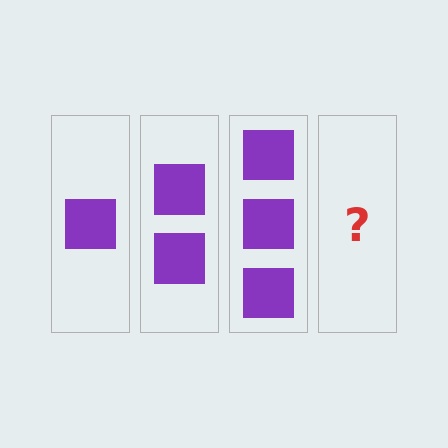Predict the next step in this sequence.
The next step is 4 squares.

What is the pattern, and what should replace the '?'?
The pattern is that each step adds one more square. The '?' should be 4 squares.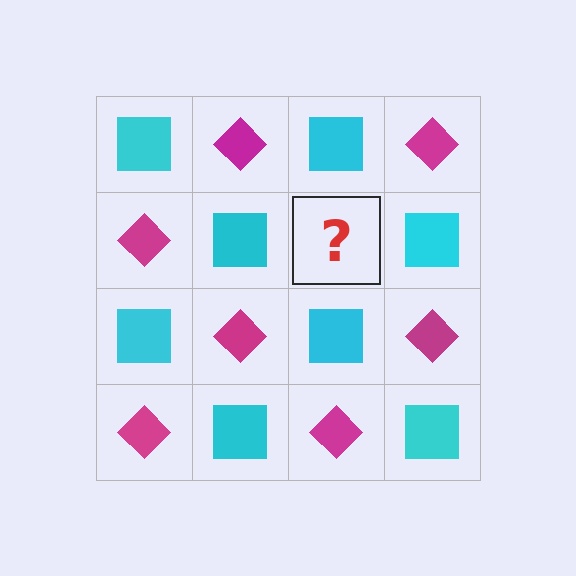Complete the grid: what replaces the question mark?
The question mark should be replaced with a magenta diamond.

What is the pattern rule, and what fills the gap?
The rule is that it alternates cyan square and magenta diamond in a checkerboard pattern. The gap should be filled with a magenta diamond.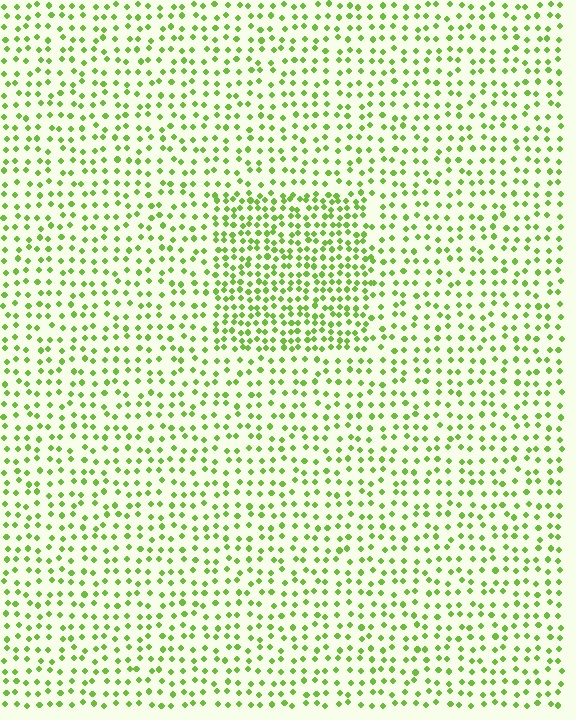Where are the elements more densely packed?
The elements are more densely packed inside the rectangle boundary.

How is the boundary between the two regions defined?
The boundary is defined by a change in element density (approximately 1.8x ratio). All elements are the same color, size, and shape.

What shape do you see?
I see a rectangle.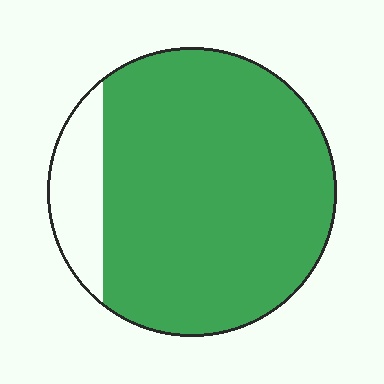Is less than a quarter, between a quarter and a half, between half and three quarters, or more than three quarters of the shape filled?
More than three quarters.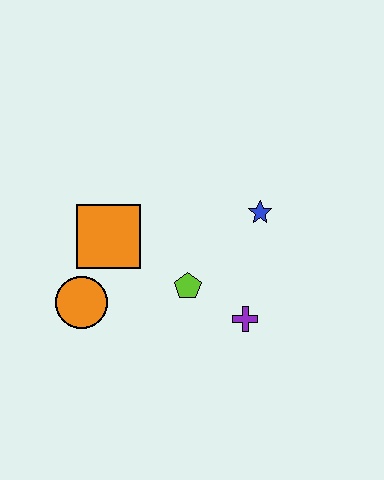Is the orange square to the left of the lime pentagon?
Yes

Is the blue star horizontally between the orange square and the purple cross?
No